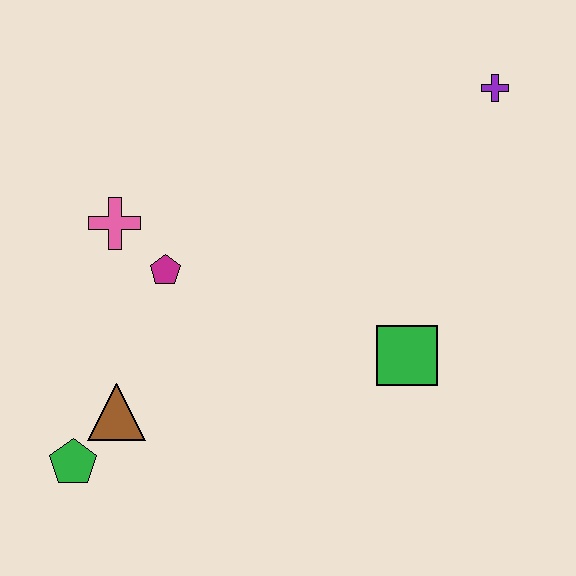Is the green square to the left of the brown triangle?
No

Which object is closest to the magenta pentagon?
The pink cross is closest to the magenta pentagon.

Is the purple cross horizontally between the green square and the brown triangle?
No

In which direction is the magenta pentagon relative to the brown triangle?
The magenta pentagon is above the brown triangle.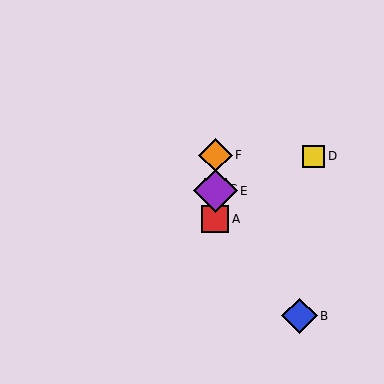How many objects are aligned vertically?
4 objects (A, C, E, F) are aligned vertically.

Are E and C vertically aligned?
Yes, both are at x≈215.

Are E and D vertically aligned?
No, E is at x≈215 and D is at x≈314.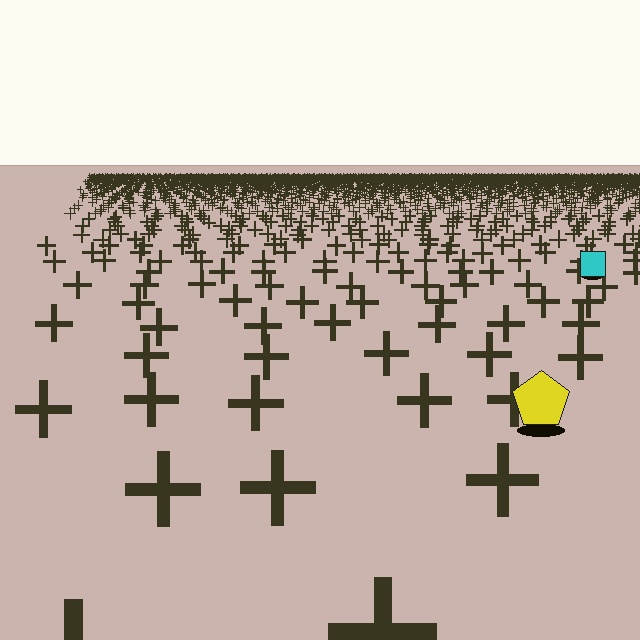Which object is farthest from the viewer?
The cyan square is farthest from the viewer. It appears smaller and the ground texture around it is denser.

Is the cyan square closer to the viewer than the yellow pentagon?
No. The yellow pentagon is closer — you can tell from the texture gradient: the ground texture is coarser near it.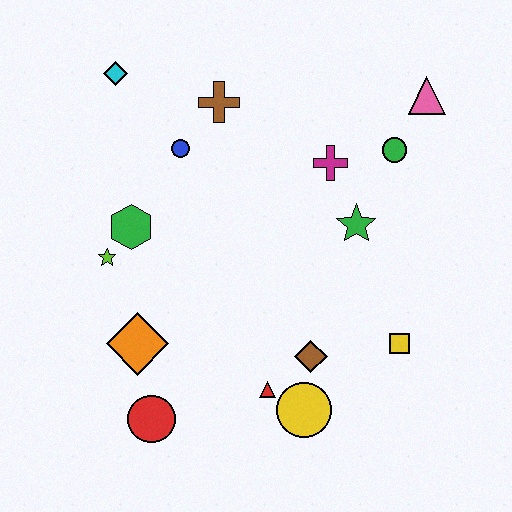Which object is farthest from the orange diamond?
The pink triangle is farthest from the orange diamond.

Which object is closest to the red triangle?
The yellow circle is closest to the red triangle.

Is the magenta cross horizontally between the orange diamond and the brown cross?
No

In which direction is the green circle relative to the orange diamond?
The green circle is to the right of the orange diamond.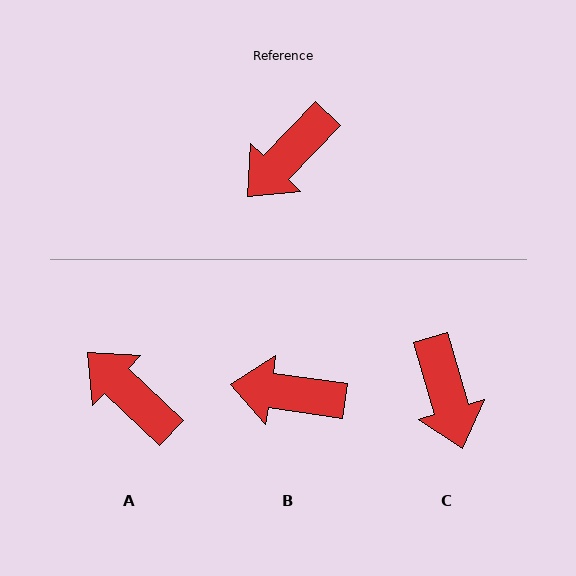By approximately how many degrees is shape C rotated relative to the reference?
Approximately 60 degrees counter-clockwise.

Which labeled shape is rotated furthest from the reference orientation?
A, about 90 degrees away.